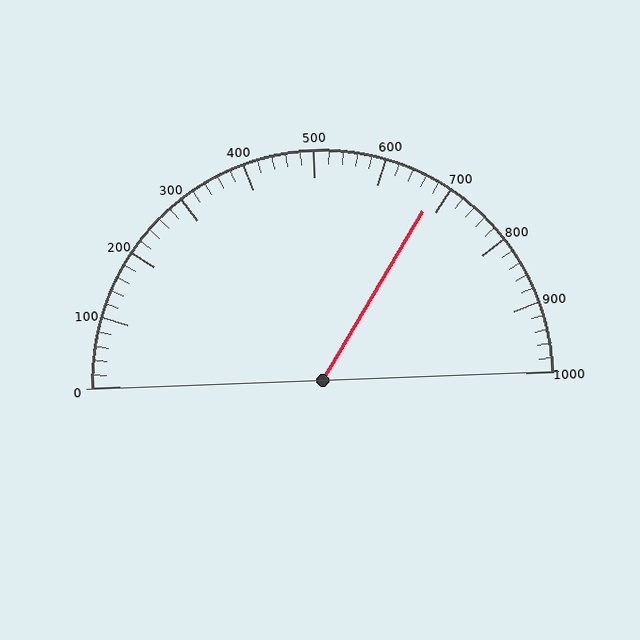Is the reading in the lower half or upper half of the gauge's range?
The reading is in the upper half of the range (0 to 1000).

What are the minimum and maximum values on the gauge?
The gauge ranges from 0 to 1000.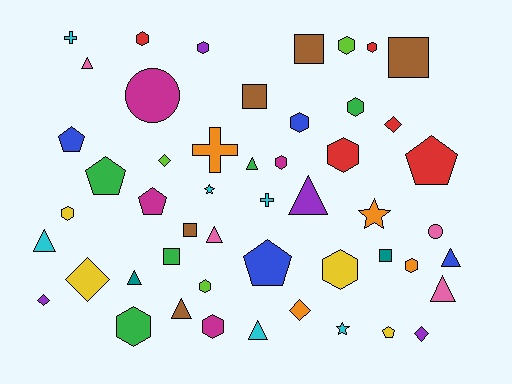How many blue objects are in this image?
There are 4 blue objects.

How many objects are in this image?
There are 50 objects.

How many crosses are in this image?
There are 3 crosses.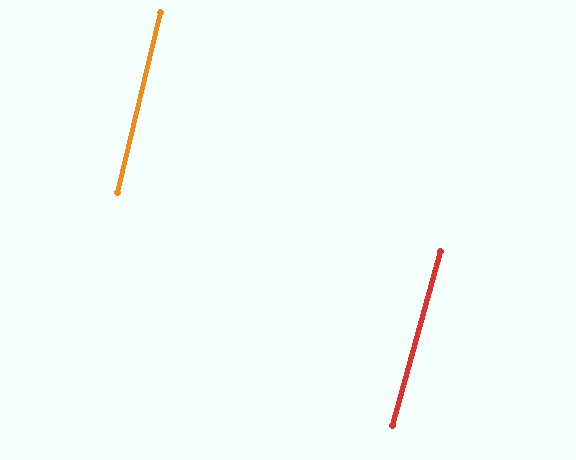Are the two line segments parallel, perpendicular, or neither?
Parallel — their directions differ by only 1.9°.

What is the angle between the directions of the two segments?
Approximately 2 degrees.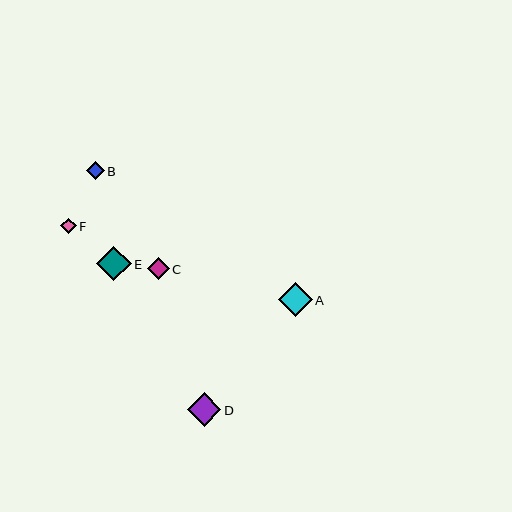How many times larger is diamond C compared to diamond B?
Diamond C is approximately 1.2 times the size of diamond B.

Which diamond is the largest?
Diamond E is the largest with a size of approximately 35 pixels.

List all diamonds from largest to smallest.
From largest to smallest: E, A, D, C, B, F.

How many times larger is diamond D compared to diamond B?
Diamond D is approximately 1.9 times the size of diamond B.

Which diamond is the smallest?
Diamond F is the smallest with a size of approximately 15 pixels.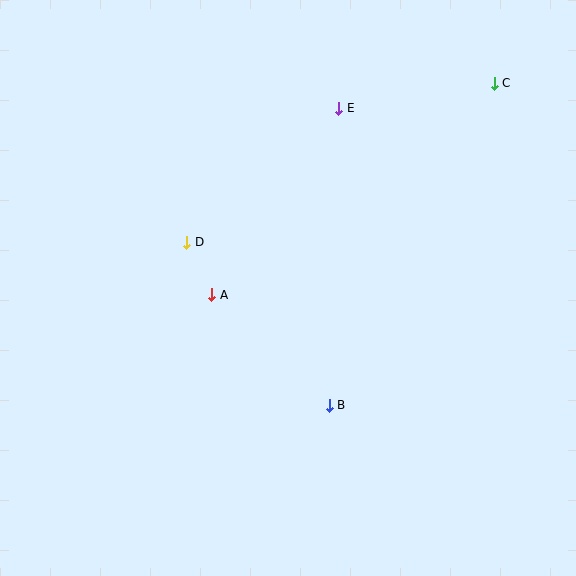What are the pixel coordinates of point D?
Point D is at (187, 242).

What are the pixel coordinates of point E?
Point E is at (339, 108).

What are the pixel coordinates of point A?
Point A is at (212, 295).